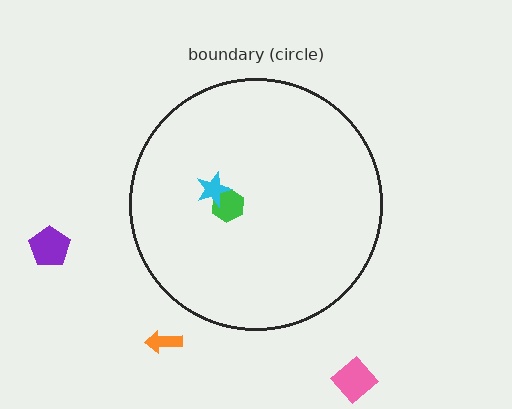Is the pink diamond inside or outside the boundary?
Outside.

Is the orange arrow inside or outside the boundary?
Outside.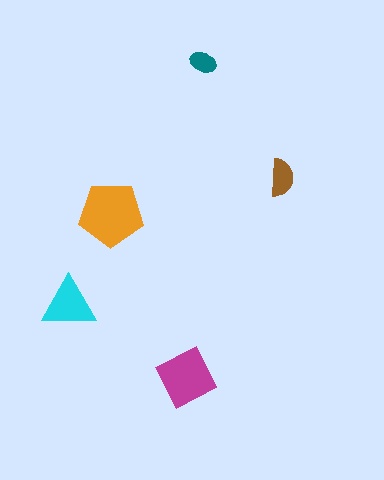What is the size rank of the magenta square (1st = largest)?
2nd.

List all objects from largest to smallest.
The orange pentagon, the magenta square, the cyan triangle, the brown semicircle, the teal ellipse.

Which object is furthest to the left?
The cyan triangle is leftmost.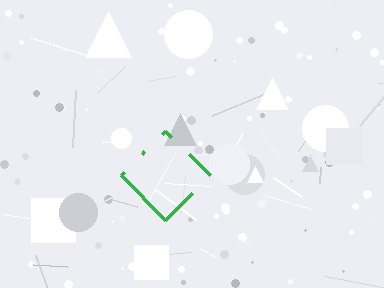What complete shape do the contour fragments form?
The contour fragments form a diamond.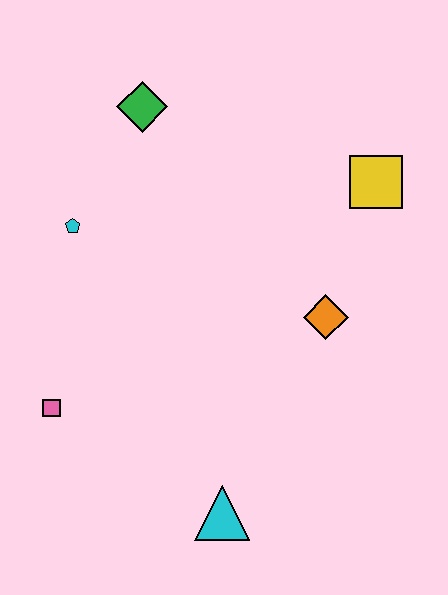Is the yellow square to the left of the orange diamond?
No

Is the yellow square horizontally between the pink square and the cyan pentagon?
No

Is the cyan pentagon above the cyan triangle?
Yes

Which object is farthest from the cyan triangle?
The green diamond is farthest from the cyan triangle.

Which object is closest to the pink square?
The cyan pentagon is closest to the pink square.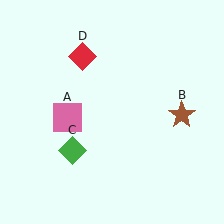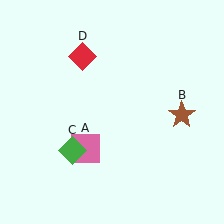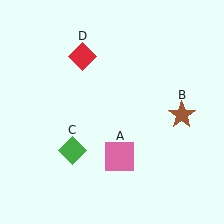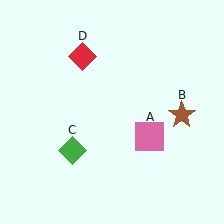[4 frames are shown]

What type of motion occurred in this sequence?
The pink square (object A) rotated counterclockwise around the center of the scene.